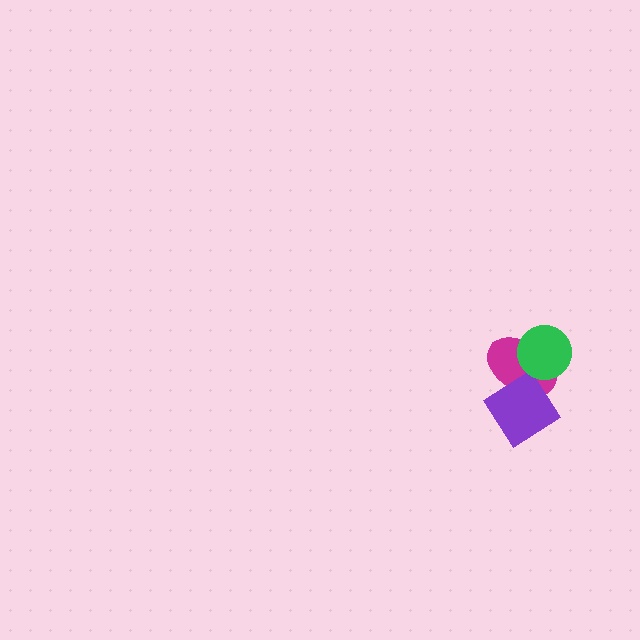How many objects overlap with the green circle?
1 object overlaps with the green circle.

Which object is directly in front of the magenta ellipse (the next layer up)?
The purple diamond is directly in front of the magenta ellipse.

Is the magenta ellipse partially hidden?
Yes, it is partially covered by another shape.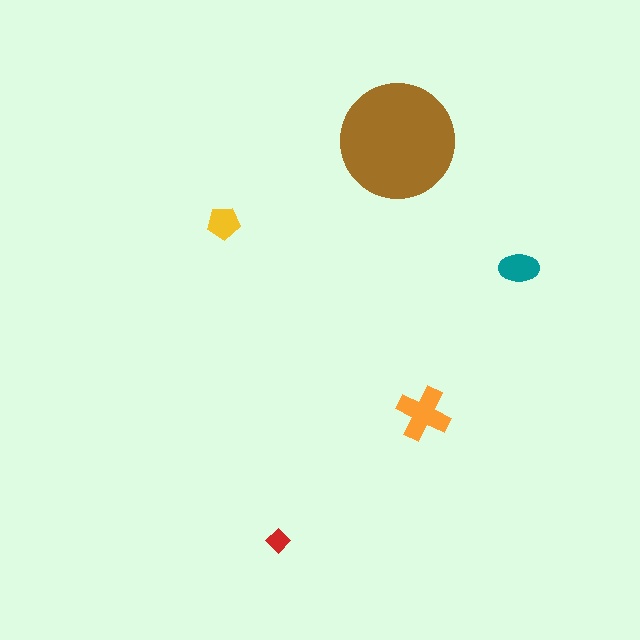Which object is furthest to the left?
The yellow pentagon is leftmost.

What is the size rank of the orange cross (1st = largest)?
2nd.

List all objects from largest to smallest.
The brown circle, the orange cross, the teal ellipse, the yellow pentagon, the red diamond.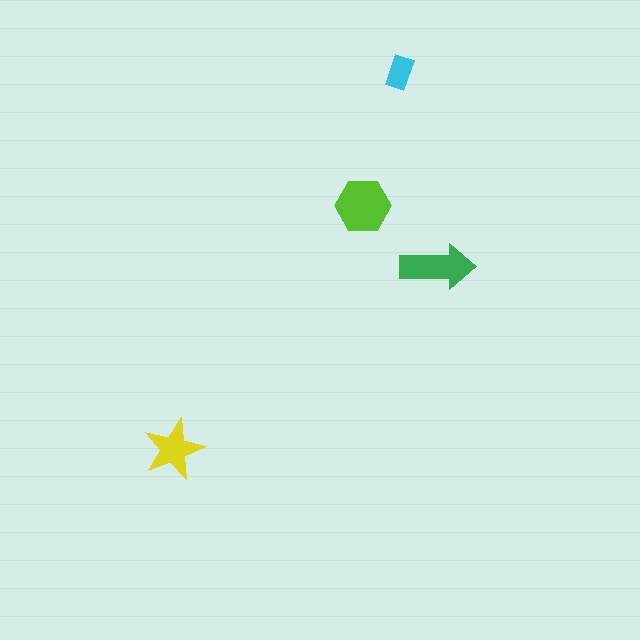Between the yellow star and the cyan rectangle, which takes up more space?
The yellow star.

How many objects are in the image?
There are 4 objects in the image.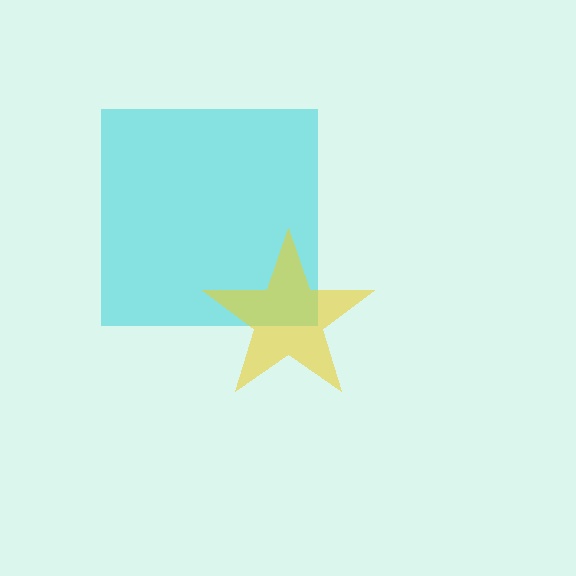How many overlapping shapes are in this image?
There are 2 overlapping shapes in the image.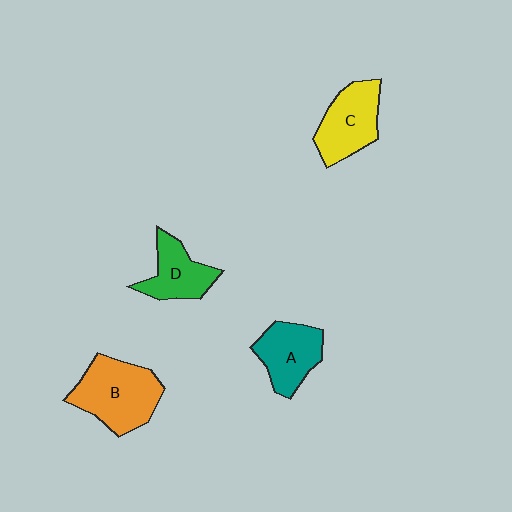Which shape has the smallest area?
Shape D (green).